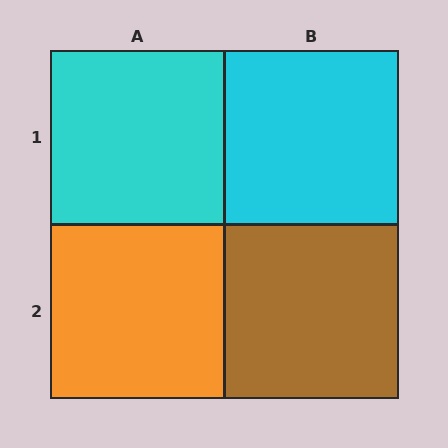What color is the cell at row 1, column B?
Cyan.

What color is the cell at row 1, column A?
Cyan.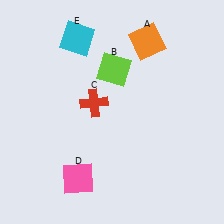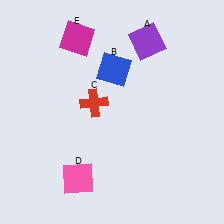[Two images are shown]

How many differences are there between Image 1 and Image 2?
There are 3 differences between the two images.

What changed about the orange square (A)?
In Image 1, A is orange. In Image 2, it changed to purple.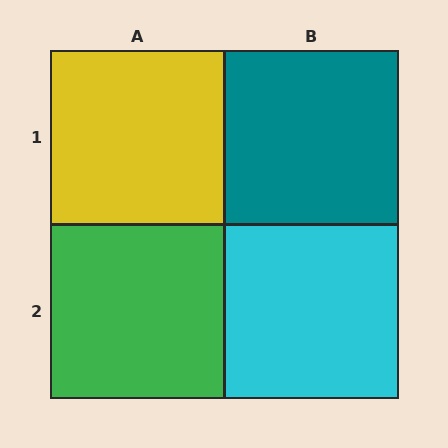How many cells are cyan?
1 cell is cyan.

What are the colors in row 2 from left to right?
Green, cyan.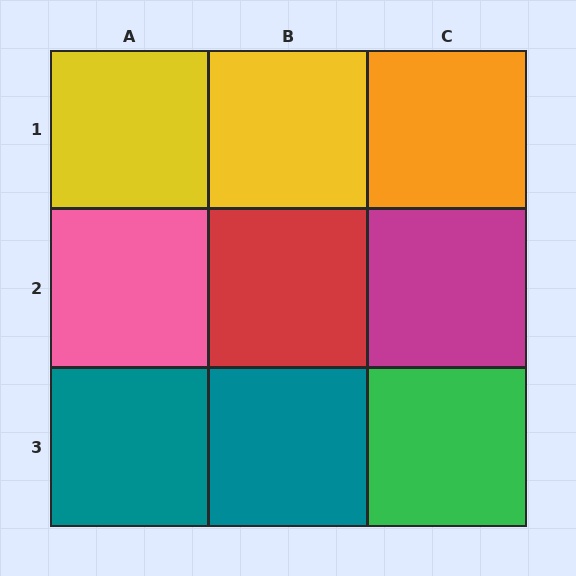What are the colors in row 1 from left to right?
Yellow, yellow, orange.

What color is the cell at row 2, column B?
Red.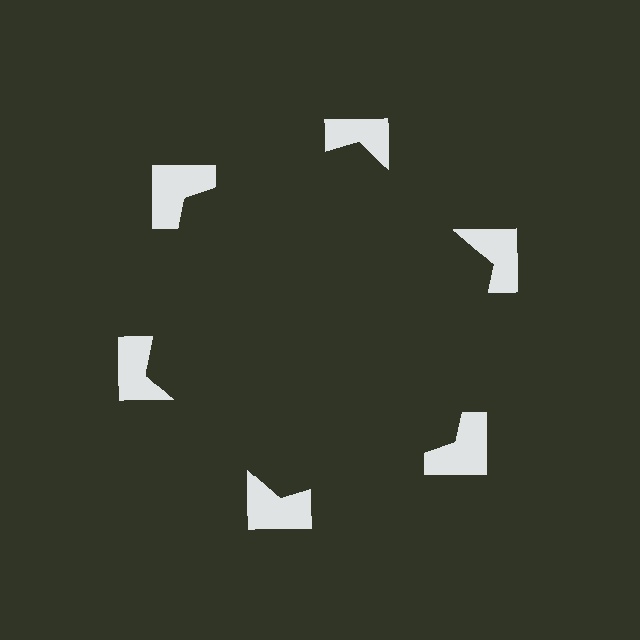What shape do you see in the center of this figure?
An illusory hexagon — its edges are inferred from the aligned wedge cuts in the notched squares, not physically drawn.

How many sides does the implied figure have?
6 sides.